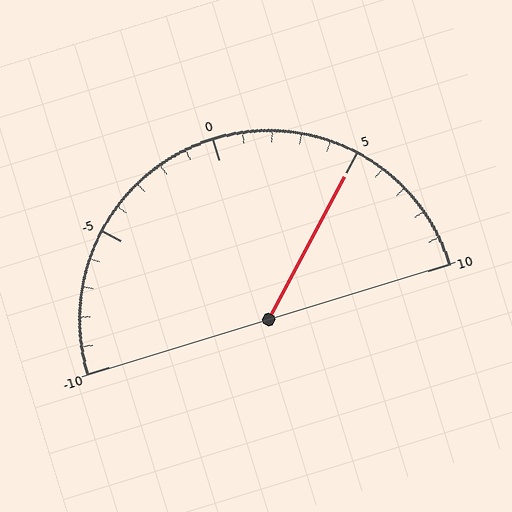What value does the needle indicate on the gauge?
The needle indicates approximately 5.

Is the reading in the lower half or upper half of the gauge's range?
The reading is in the upper half of the range (-10 to 10).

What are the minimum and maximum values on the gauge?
The gauge ranges from -10 to 10.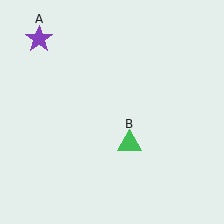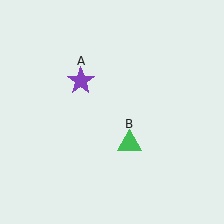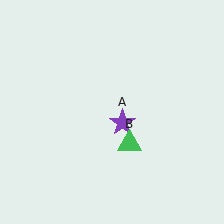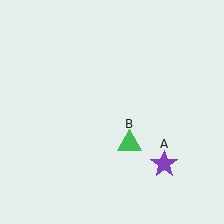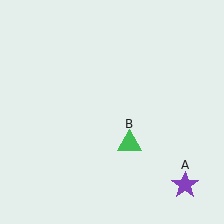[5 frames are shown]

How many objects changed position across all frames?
1 object changed position: purple star (object A).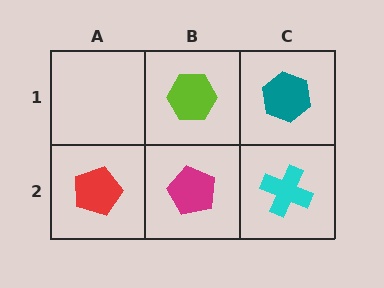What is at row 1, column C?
A teal hexagon.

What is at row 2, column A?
A red pentagon.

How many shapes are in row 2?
3 shapes.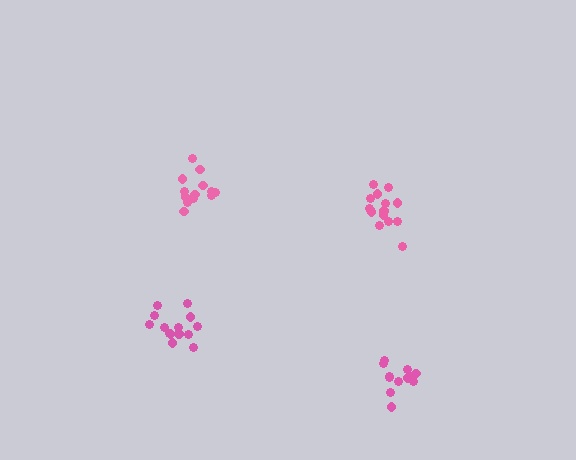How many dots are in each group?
Group 1: 15 dots, Group 2: 14 dots, Group 3: 13 dots, Group 4: 13 dots (55 total).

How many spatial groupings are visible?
There are 4 spatial groupings.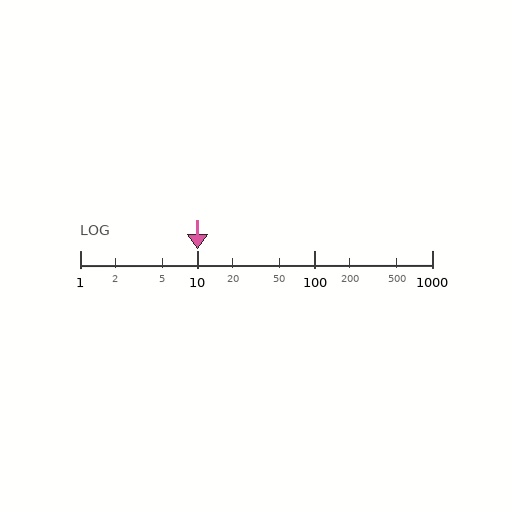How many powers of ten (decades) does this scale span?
The scale spans 3 decades, from 1 to 1000.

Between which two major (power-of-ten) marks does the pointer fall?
The pointer is between 10 and 100.